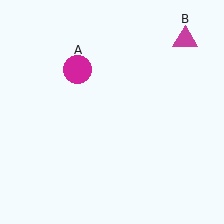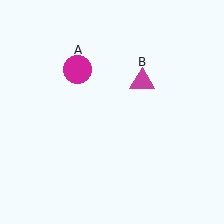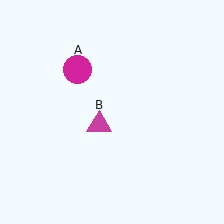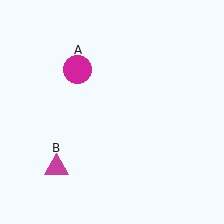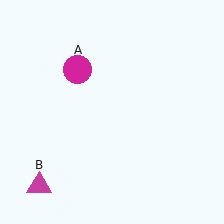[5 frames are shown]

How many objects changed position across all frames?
1 object changed position: magenta triangle (object B).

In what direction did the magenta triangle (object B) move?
The magenta triangle (object B) moved down and to the left.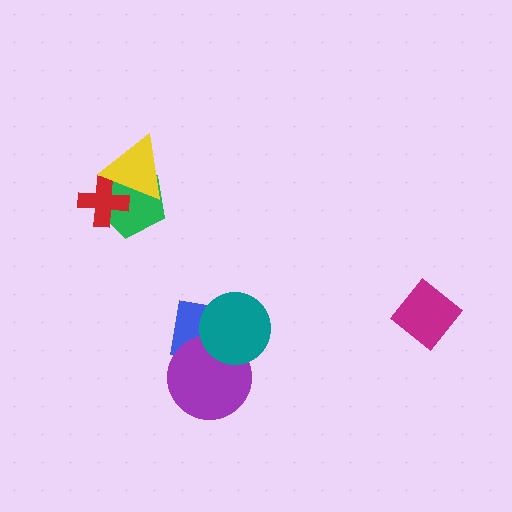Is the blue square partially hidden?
Yes, it is partially covered by another shape.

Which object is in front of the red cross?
The yellow triangle is in front of the red cross.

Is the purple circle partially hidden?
Yes, it is partially covered by another shape.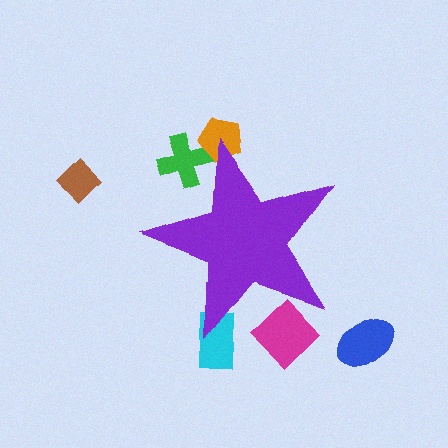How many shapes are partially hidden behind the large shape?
4 shapes are partially hidden.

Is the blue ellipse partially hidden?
No, the blue ellipse is fully visible.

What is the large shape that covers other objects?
A purple star.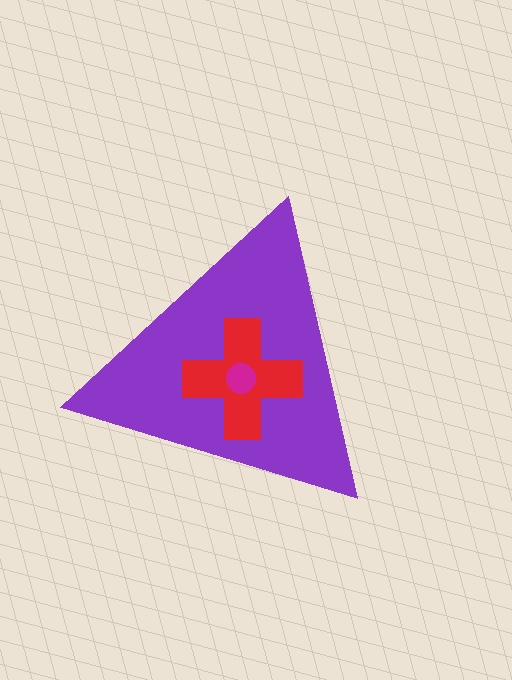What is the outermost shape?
The purple triangle.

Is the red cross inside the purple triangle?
Yes.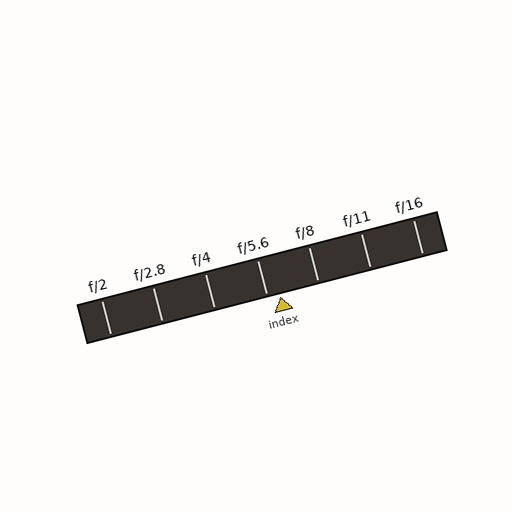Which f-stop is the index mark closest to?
The index mark is closest to f/5.6.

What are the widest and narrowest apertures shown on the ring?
The widest aperture shown is f/2 and the narrowest is f/16.